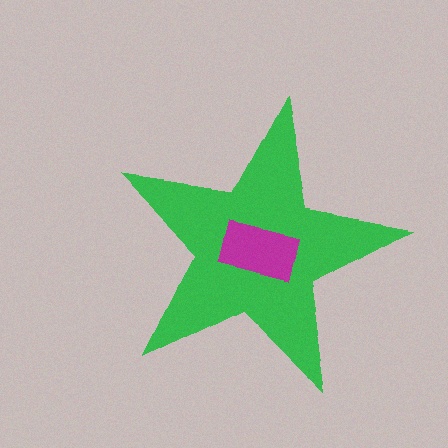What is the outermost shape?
The green star.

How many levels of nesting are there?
2.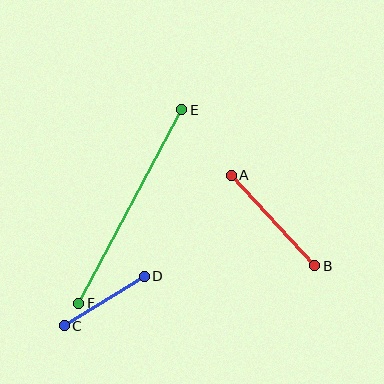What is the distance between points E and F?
The distance is approximately 219 pixels.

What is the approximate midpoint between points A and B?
The midpoint is at approximately (273, 220) pixels.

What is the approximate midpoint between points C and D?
The midpoint is at approximately (104, 301) pixels.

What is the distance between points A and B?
The distance is approximately 123 pixels.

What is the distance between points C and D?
The distance is approximately 94 pixels.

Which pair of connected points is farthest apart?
Points E and F are farthest apart.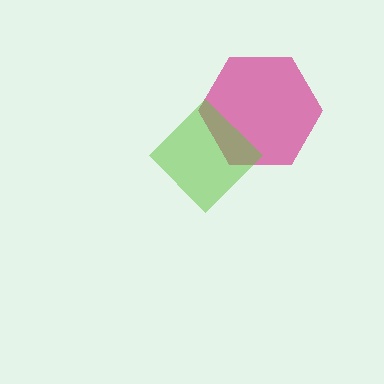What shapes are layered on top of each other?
The layered shapes are: a magenta hexagon, a lime diamond.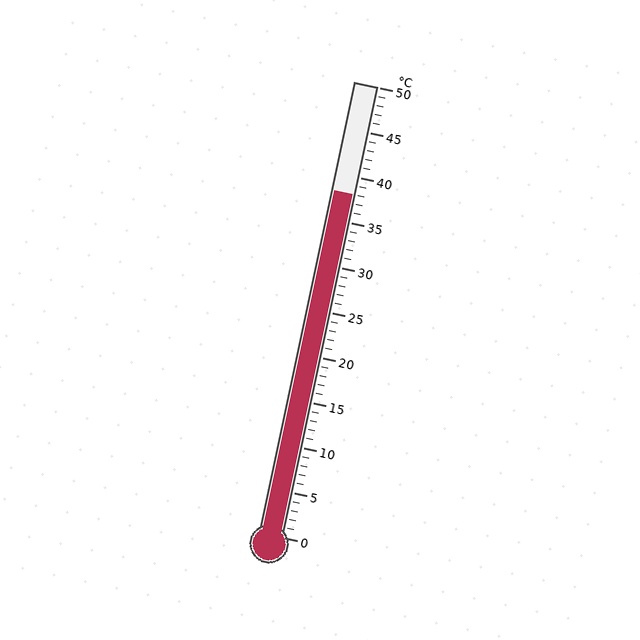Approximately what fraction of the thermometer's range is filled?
The thermometer is filled to approximately 75% of its range.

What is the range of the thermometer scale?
The thermometer scale ranges from 0°C to 50°C.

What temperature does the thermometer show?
The thermometer shows approximately 38°C.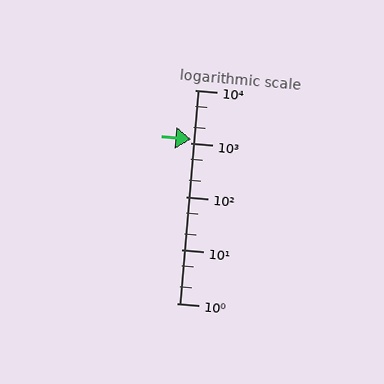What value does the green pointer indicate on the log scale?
The pointer indicates approximately 1200.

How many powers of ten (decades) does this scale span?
The scale spans 4 decades, from 1 to 10000.